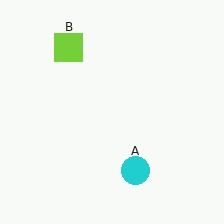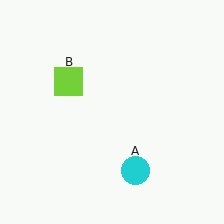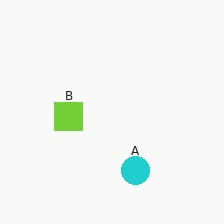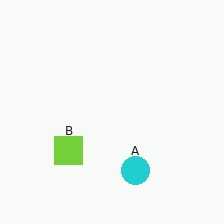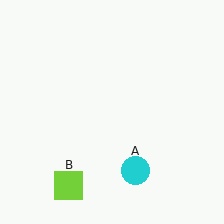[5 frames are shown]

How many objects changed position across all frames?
1 object changed position: lime square (object B).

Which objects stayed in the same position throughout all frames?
Cyan circle (object A) remained stationary.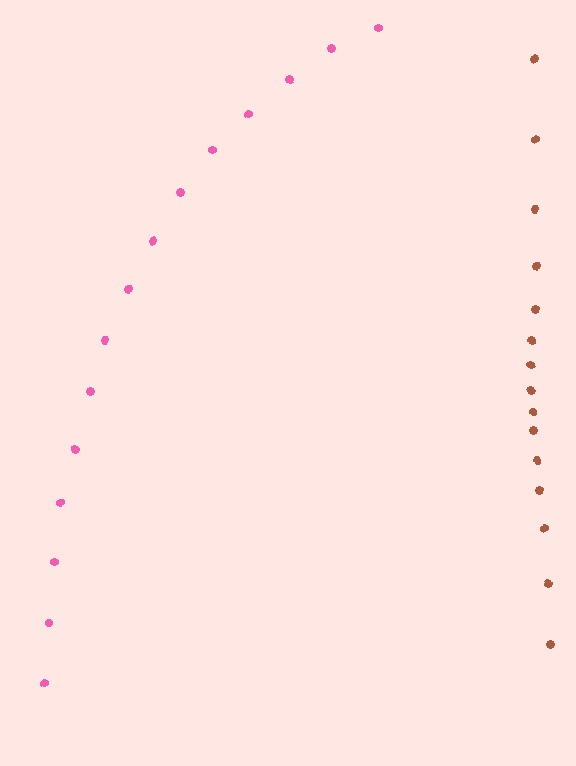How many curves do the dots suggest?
There are 2 distinct paths.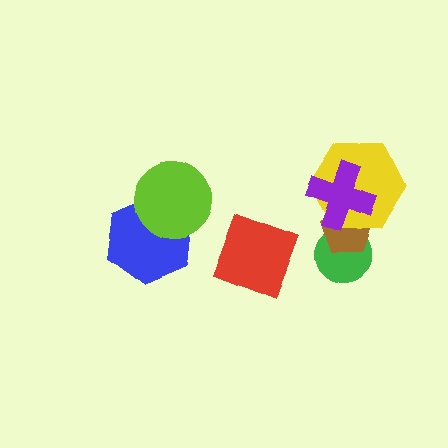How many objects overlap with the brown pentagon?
3 objects overlap with the brown pentagon.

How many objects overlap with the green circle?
1 object overlaps with the green circle.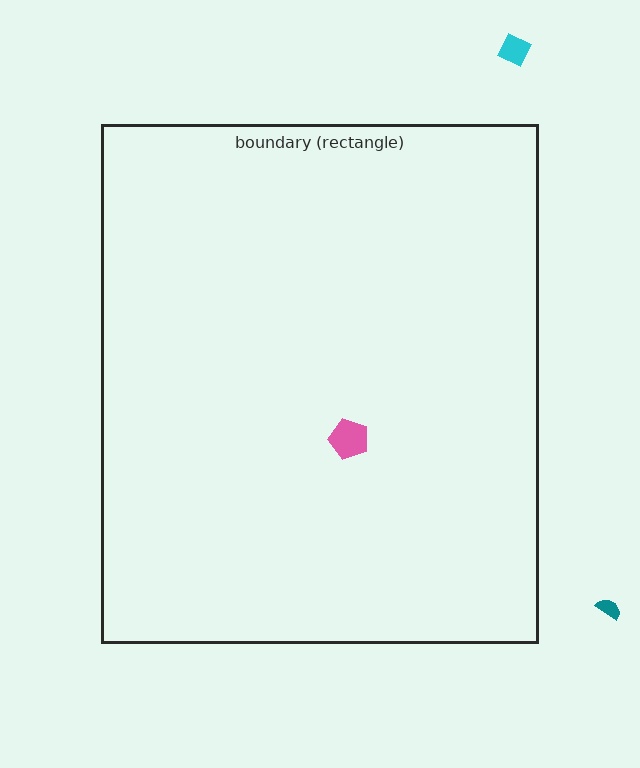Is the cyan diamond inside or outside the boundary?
Outside.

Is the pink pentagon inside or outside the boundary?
Inside.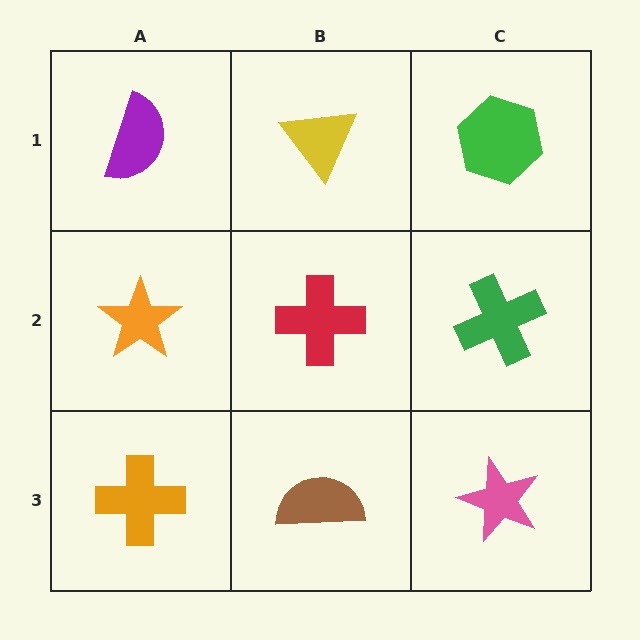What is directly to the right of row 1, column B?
A green hexagon.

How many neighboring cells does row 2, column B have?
4.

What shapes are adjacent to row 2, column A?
A purple semicircle (row 1, column A), an orange cross (row 3, column A), a red cross (row 2, column B).